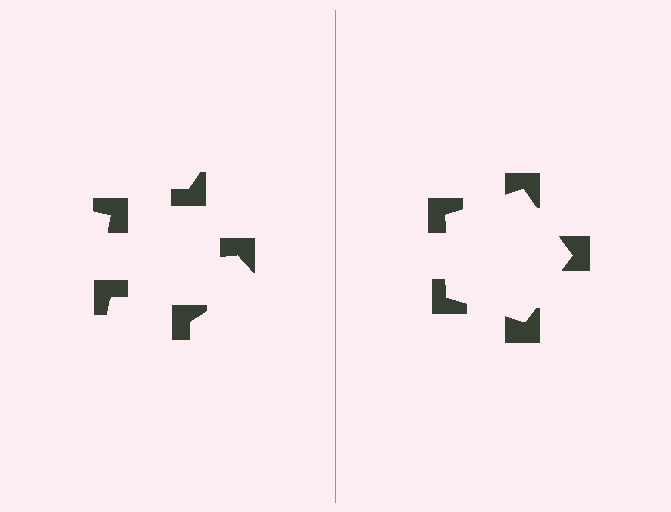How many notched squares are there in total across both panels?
10 — 5 on each side.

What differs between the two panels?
The notched squares are positioned identically on both sides; only the wedge orientations differ. On the right they align to a pentagon; on the left they are misaligned.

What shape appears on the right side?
An illusory pentagon.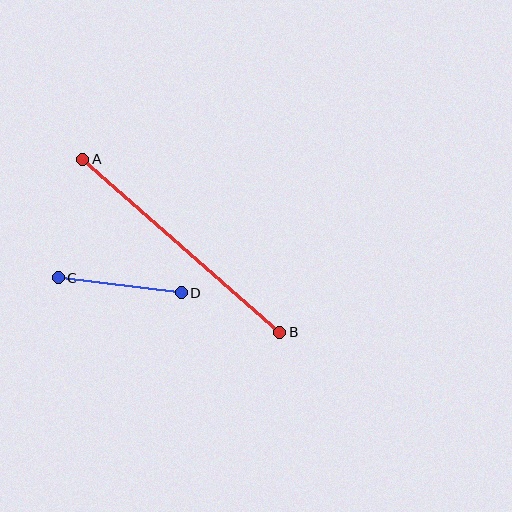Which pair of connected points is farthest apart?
Points A and B are farthest apart.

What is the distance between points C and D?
The distance is approximately 124 pixels.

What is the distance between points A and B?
The distance is approximately 262 pixels.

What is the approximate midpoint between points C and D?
The midpoint is at approximately (120, 285) pixels.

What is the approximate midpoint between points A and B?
The midpoint is at approximately (181, 246) pixels.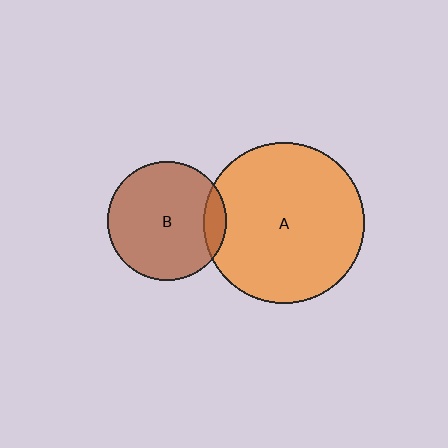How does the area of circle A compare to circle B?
Approximately 1.8 times.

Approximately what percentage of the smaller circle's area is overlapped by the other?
Approximately 10%.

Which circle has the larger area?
Circle A (orange).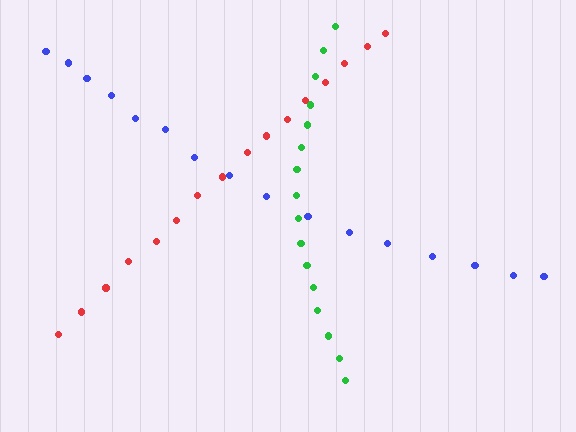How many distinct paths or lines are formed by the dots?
There are 3 distinct paths.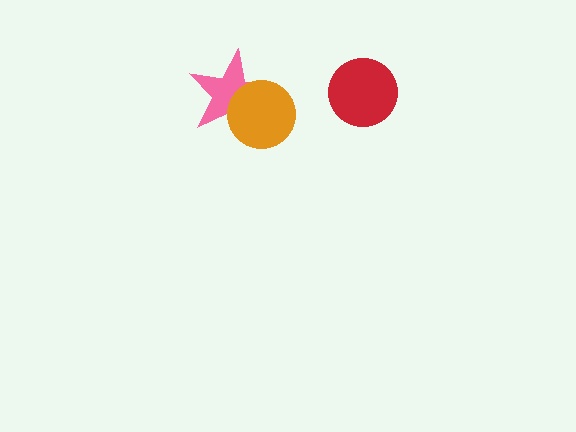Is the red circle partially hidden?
No, no other shape covers it.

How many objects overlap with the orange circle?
1 object overlaps with the orange circle.